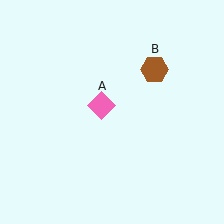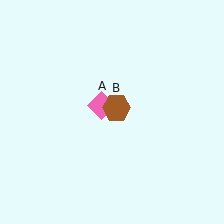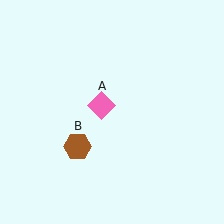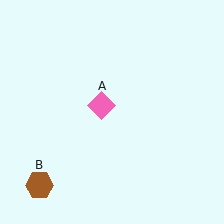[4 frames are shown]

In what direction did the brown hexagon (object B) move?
The brown hexagon (object B) moved down and to the left.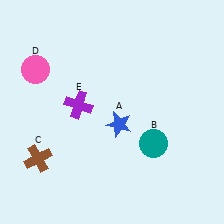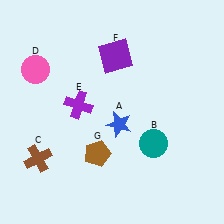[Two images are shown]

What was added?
A purple square (F), a brown pentagon (G) were added in Image 2.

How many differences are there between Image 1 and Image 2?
There are 2 differences between the two images.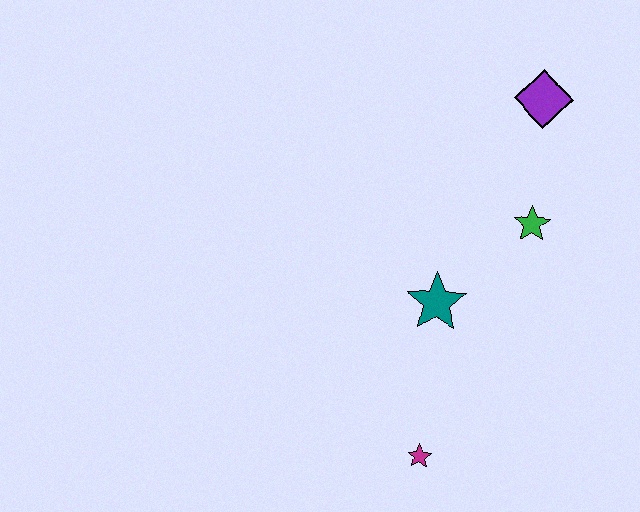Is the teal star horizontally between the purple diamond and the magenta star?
Yes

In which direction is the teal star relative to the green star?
The teal star is to the left of the green star.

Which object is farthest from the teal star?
The purple diamond is farthest from the teal star.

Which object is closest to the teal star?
The green star is closest to the teal star.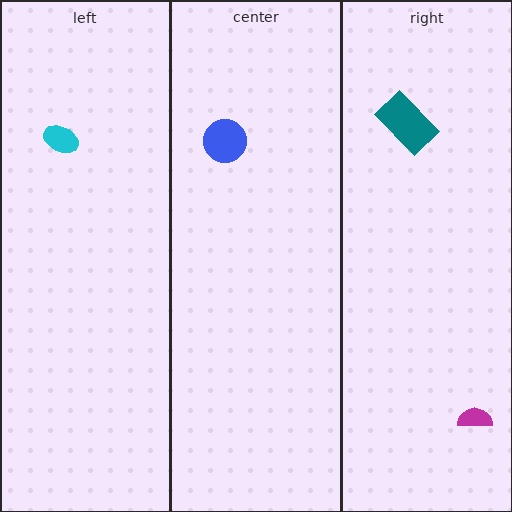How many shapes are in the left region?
1.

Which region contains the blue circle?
The center region.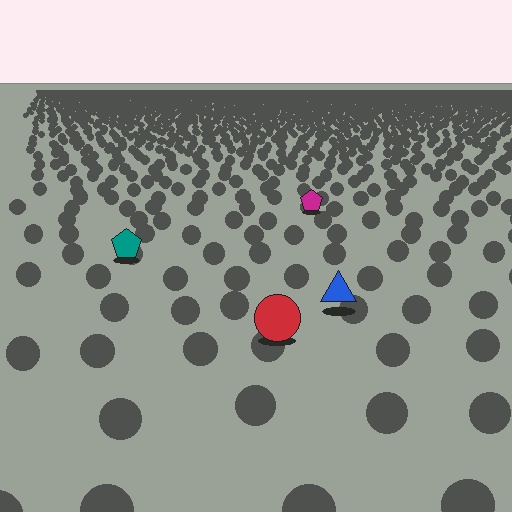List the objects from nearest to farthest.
From nearest to farthest: the red circle, the blue triangle, the teal pentagon, the magenta pentagon.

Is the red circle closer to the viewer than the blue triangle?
Yes. The red circle is closer — you can tell from the texture gradient: the ground texture is coarser near it.